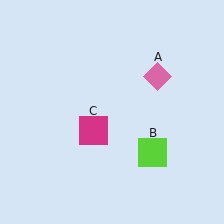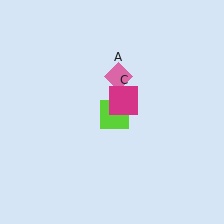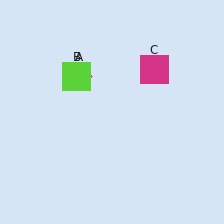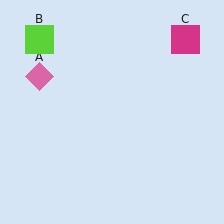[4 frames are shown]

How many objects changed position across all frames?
3 objects changed position: pink diamond (object A), lime square (object B), magenta square (object C).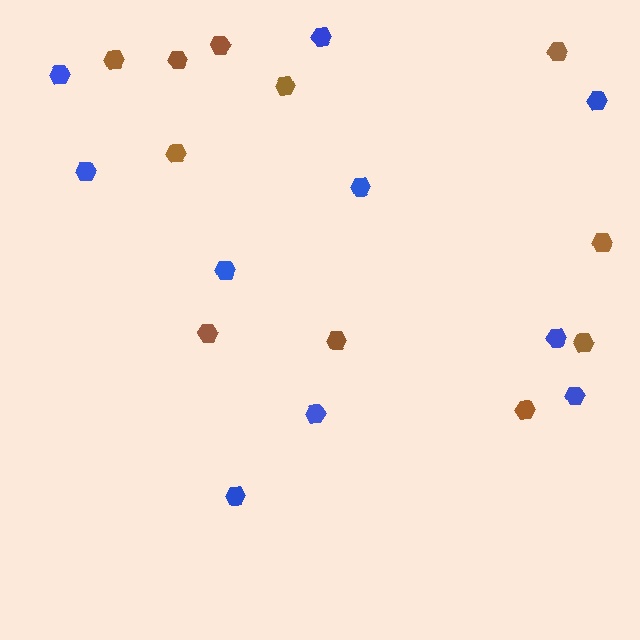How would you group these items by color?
There are 2 groups: one group of blue hexagons (10) and one group of brown hexagons (11).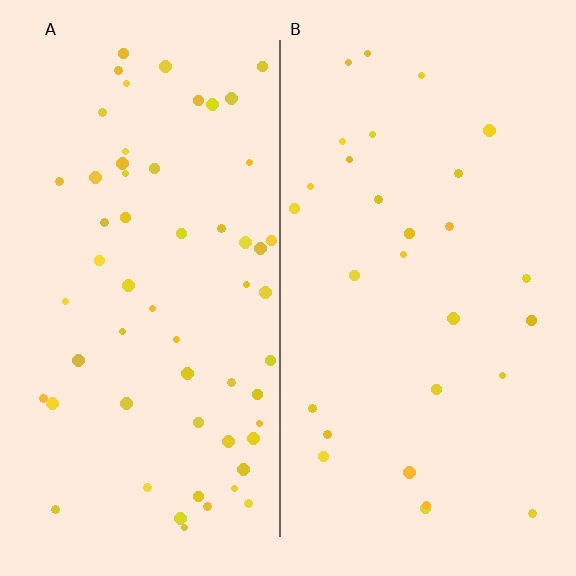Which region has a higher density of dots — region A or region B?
A (the left).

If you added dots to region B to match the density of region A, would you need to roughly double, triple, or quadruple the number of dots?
Approximately double.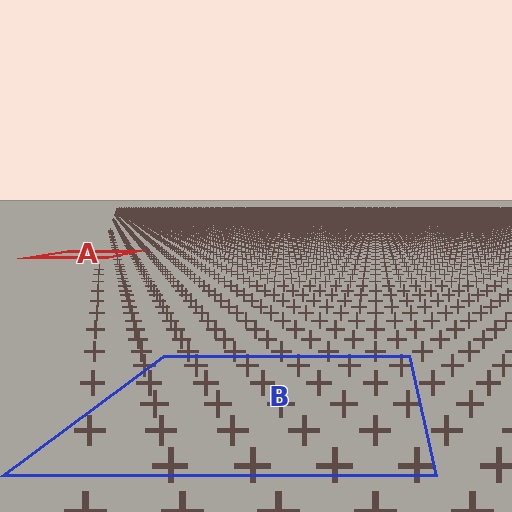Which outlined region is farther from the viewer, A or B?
Region A is farther from the viewer — the texture elements inside it appear smaller and more densely packed.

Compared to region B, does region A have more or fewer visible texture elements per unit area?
Region A has more texture elements per unit area — they are packed more densely because it is farther away.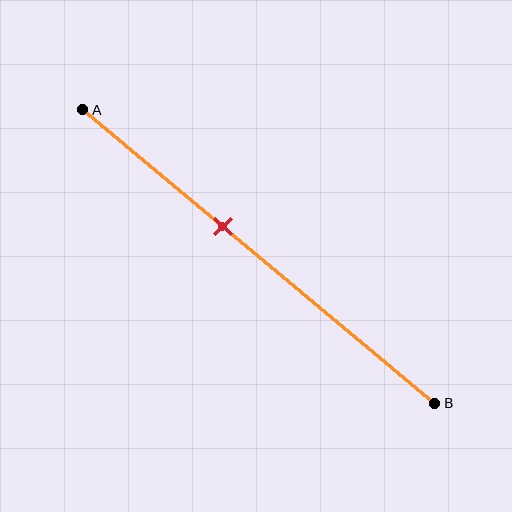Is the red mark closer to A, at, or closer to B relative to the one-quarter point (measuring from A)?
The red mark is closer to point B than the one-quarter point of segment AB.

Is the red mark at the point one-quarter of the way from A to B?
No, the mark is at about 40% from A, not at the 25% one-quarter point.